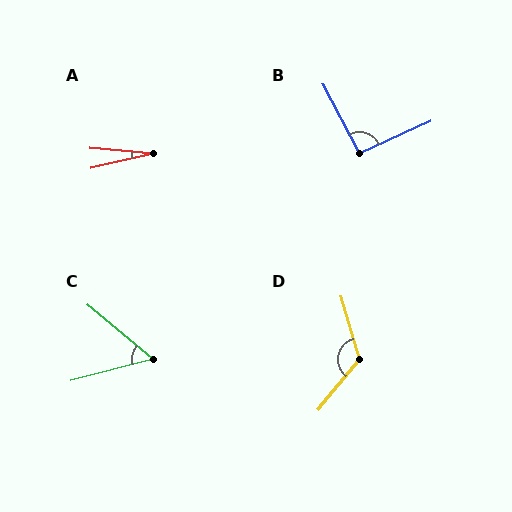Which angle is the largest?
D, at approximately 124 degrees.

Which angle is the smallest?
A, at approximately 18 degrees.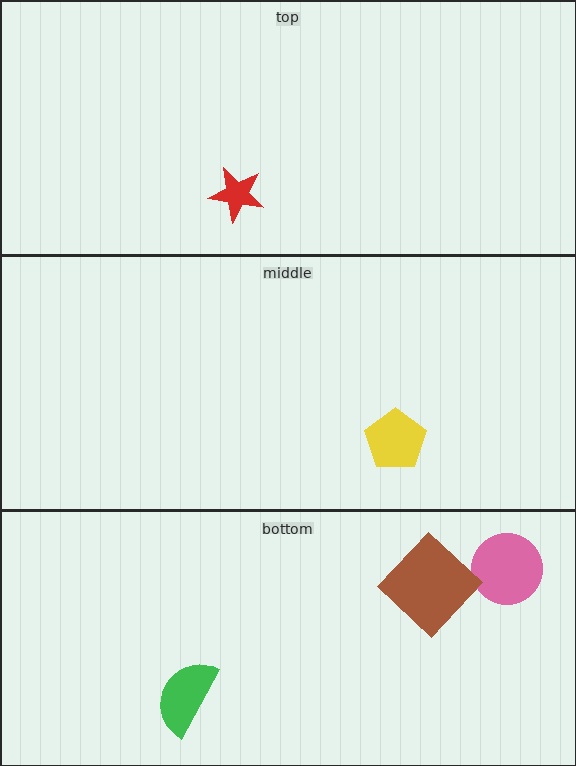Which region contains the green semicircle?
The bottom region.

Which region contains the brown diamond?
The bottom region.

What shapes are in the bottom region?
The green semicircle, the pink circle, the brown diamond.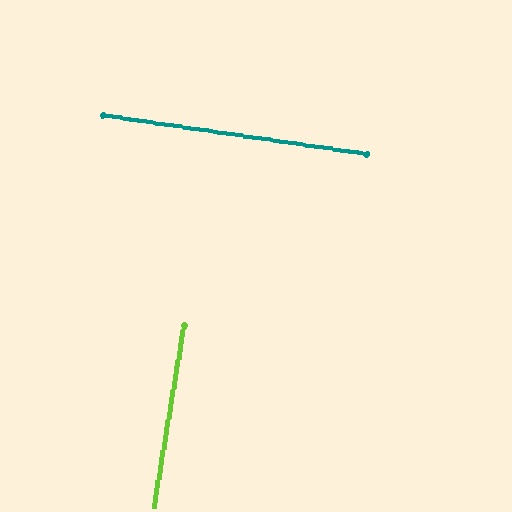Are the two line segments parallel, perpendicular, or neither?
Perpendicular — they meet at approximately 89°.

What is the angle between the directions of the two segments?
Approximately 89 degrees.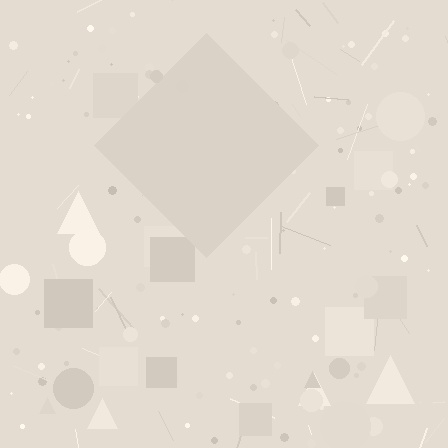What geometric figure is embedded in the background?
A diamond is embedded in the background.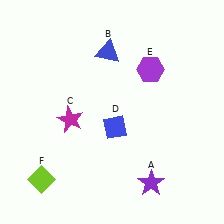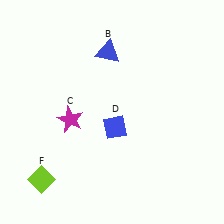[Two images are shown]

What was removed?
The purple hexagon (E), the purple star (A) were removed in Image 2.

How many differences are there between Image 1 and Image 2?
There are 2 differences between the two images.